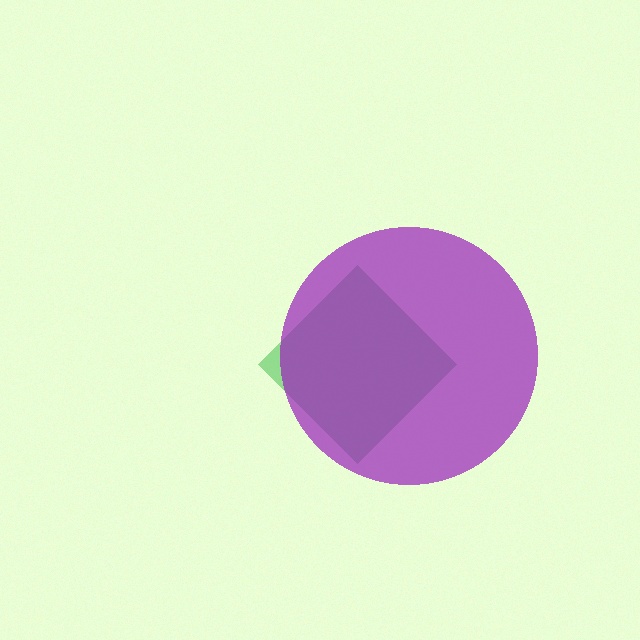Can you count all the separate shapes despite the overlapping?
Yes, there are 2 separate shapes.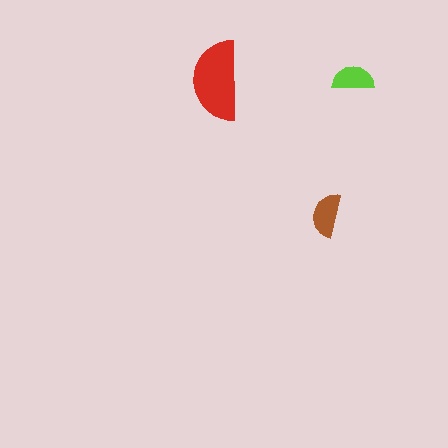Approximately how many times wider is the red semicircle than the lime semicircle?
About 2 times wider.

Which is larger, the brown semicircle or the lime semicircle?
The brown one.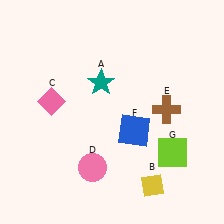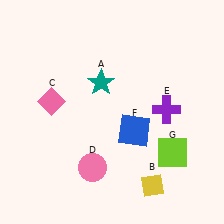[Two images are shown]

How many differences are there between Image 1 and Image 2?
There is 1 difference between the two images.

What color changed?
The cross (E) changed from brown in Image 1 to purple in Image 2.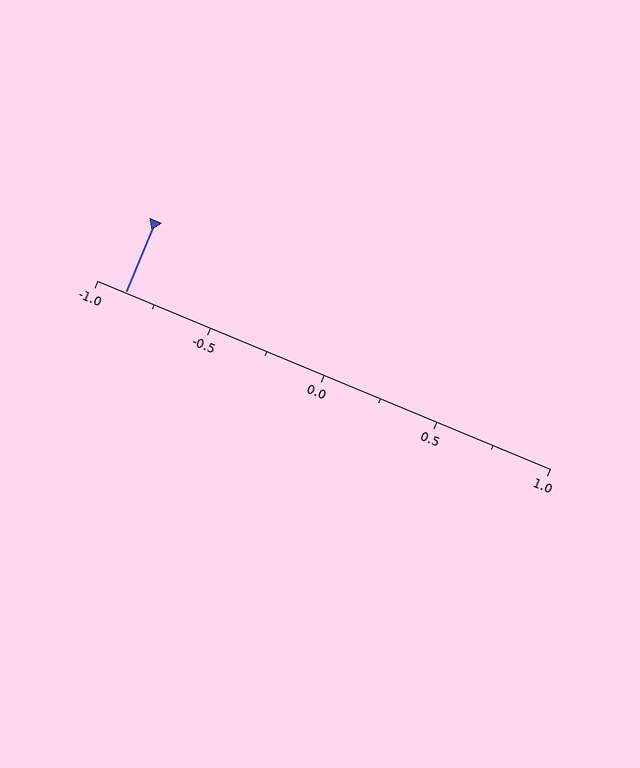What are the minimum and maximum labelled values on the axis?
The axis runs from -1.0 to 1.0.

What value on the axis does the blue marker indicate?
The marker indicates approximately -0.88.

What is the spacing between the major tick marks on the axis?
The major ticks are spaced 0.5 apart.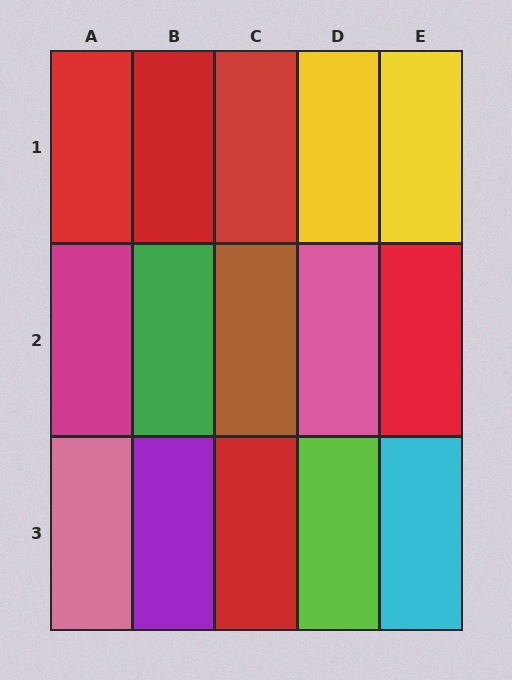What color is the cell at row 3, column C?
Red.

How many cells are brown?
1 cell is brown.